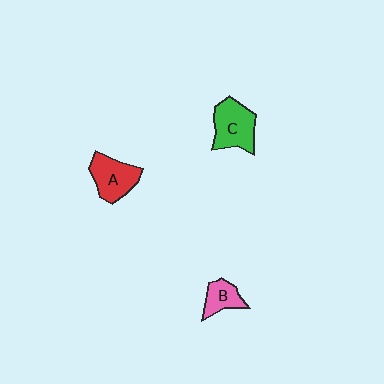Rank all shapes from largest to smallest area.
From largest to smallest: C (green), A (red), B (pink).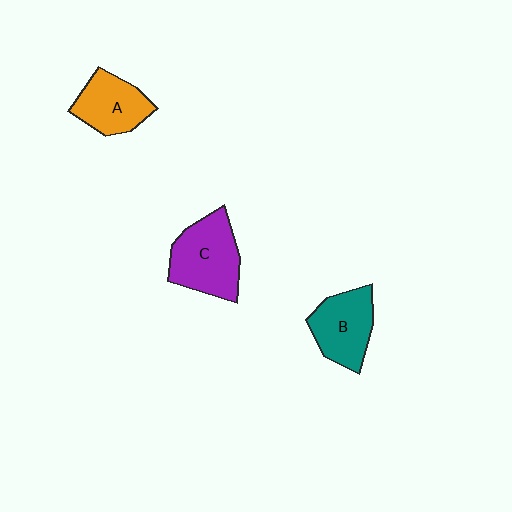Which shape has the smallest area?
Shape A (orange).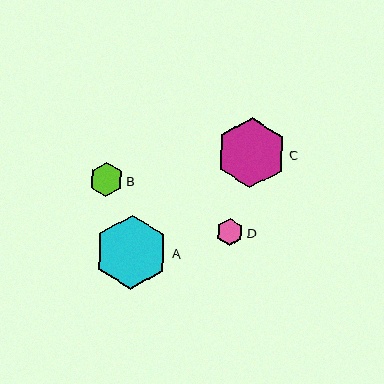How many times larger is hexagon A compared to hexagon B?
Hexagon A is approximately 2.2 times the size of hexagon B.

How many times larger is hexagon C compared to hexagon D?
Hexagon C is approximately 2.6 times the size of hexagon D.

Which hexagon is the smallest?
Hexagon D is the smallest with a size of approximately 27 pixels.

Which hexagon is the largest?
Hexagon A is the largest with a size of approximately 74 pixels.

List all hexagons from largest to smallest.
From largest to smallest: A, C, B, D.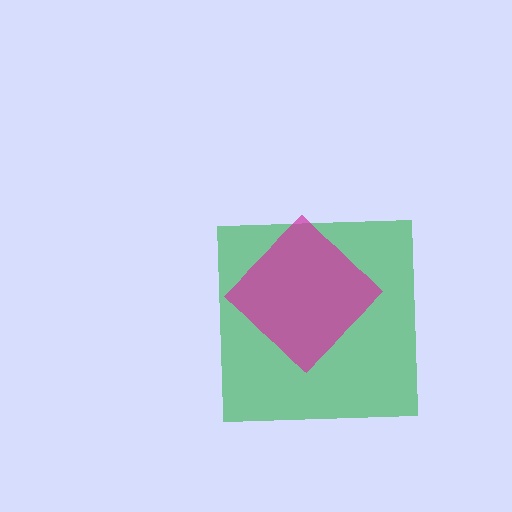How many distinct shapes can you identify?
There are 2 distinct shapes: a green square, a magenta diamond.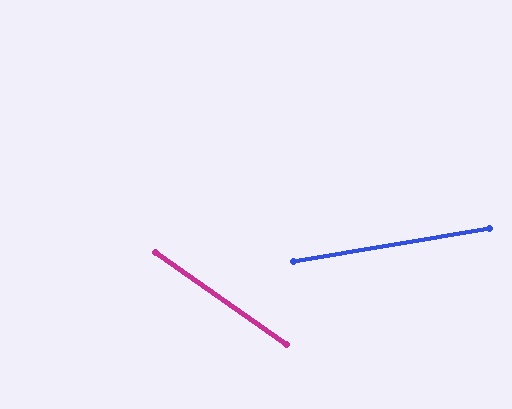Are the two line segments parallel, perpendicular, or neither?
Neither parallel nor perpendicular — they differ by about 45°.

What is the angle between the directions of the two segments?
Approximately 45 degrees.